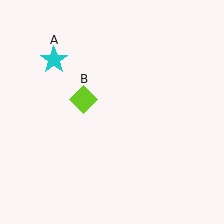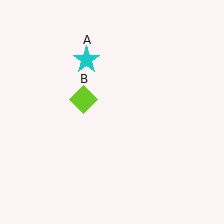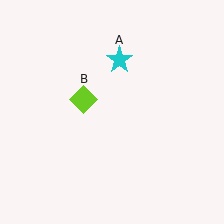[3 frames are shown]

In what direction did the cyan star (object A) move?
The cyan star (object A) moved right.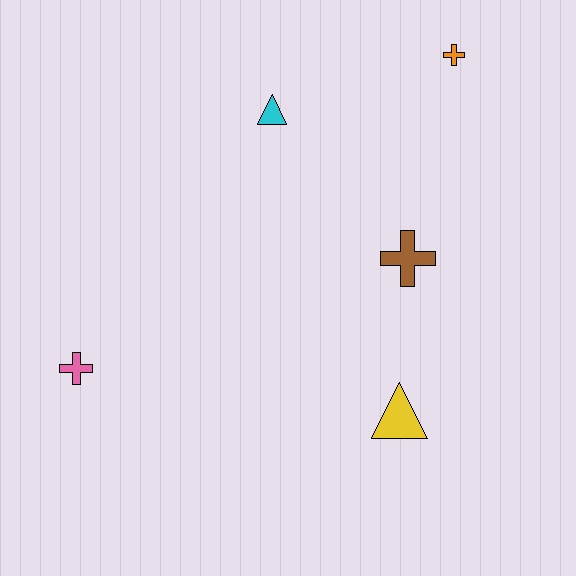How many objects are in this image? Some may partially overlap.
There are 5 objects.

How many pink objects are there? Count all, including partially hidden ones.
There is 1 pink object.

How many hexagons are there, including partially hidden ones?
There are no hexagons.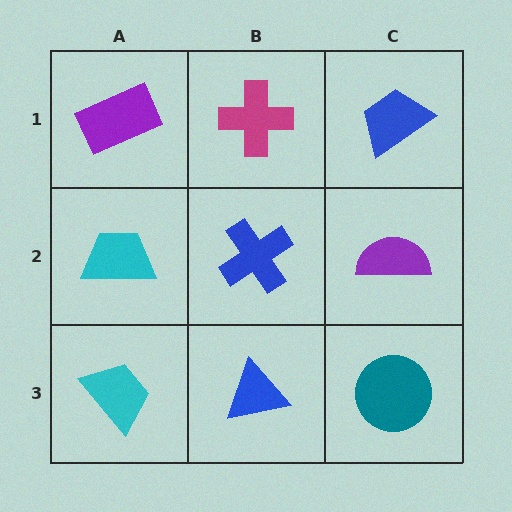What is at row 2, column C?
A purple semicircle.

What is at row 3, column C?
A teal circle.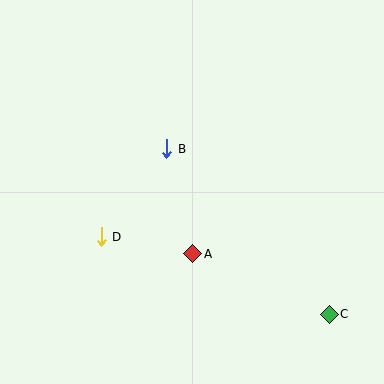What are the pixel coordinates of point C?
Point C is at (329, 314).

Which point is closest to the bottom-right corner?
Point C is closest to the bottom-right corner.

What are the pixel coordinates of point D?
Point D is at (101, 237).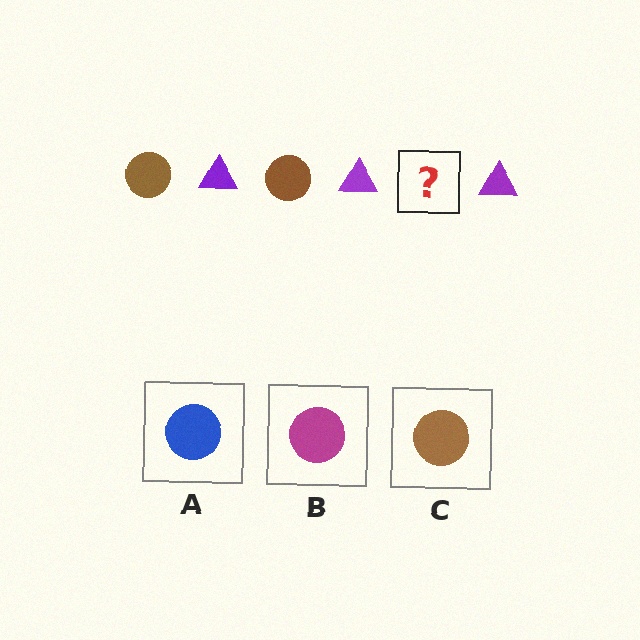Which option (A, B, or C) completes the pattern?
C.